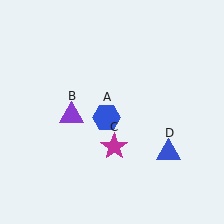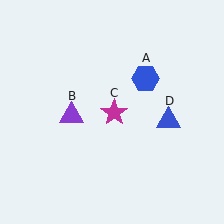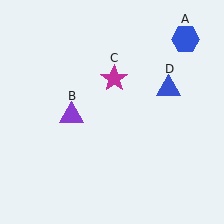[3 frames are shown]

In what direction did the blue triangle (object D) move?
The blue triangle (object D) moved up.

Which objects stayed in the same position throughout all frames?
Purple triangle (object B) remained stationary.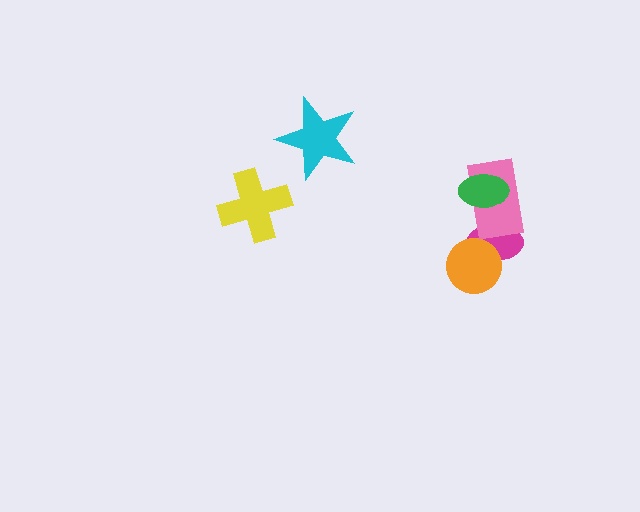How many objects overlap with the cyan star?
0 objects overlap with the cyan star.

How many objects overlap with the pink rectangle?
2 objects overlap with the pink rectangle.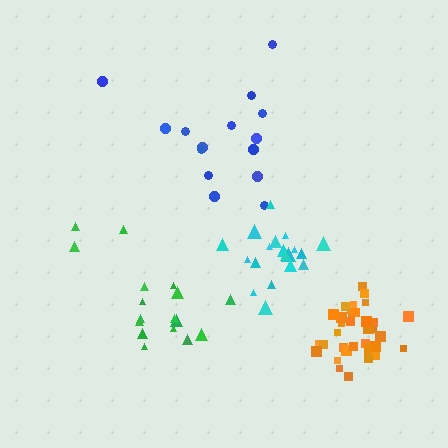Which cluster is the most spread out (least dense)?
Blue.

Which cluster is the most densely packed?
Orange.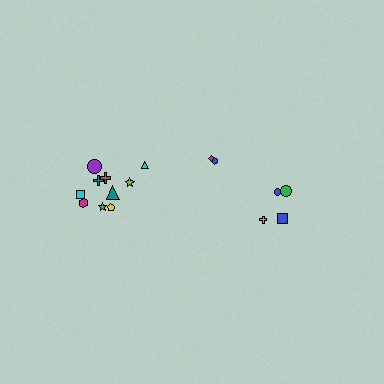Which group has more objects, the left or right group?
The left group.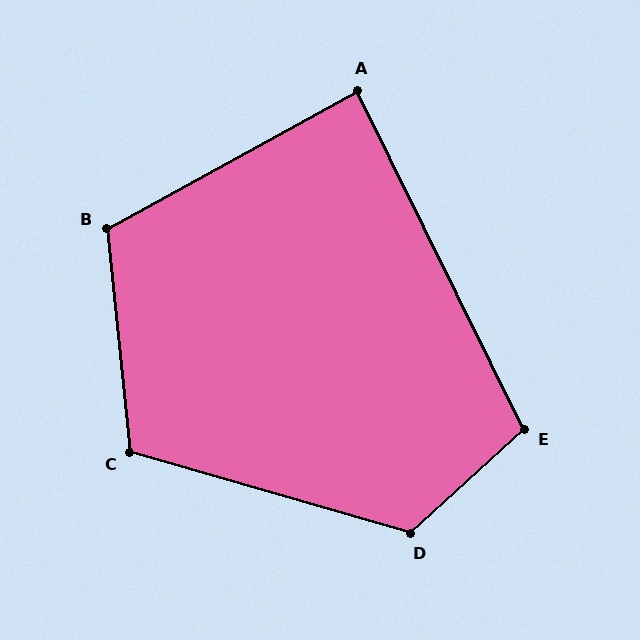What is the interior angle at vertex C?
Approximately 112 degrees (obtuse).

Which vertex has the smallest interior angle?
A, at approximately 87 degrees.